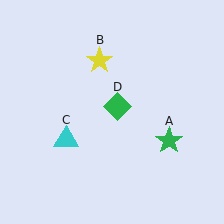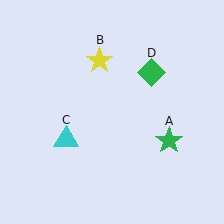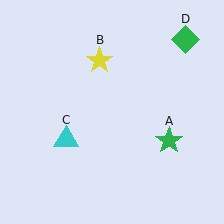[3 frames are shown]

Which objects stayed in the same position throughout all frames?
Green star (object A) and yellow star (object B) and cyan triangle (object C) remained stationary.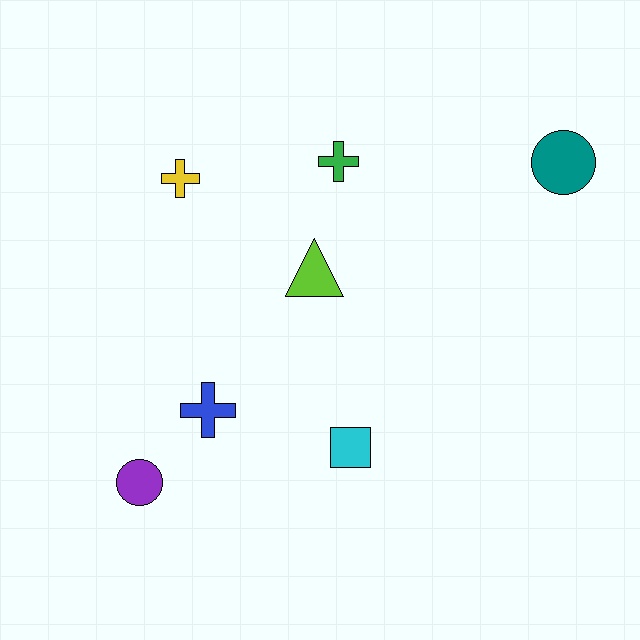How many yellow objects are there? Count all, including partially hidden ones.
There is 1 yellow object.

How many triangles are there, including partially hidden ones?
There is 1 triangle.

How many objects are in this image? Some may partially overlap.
There are 7 objects.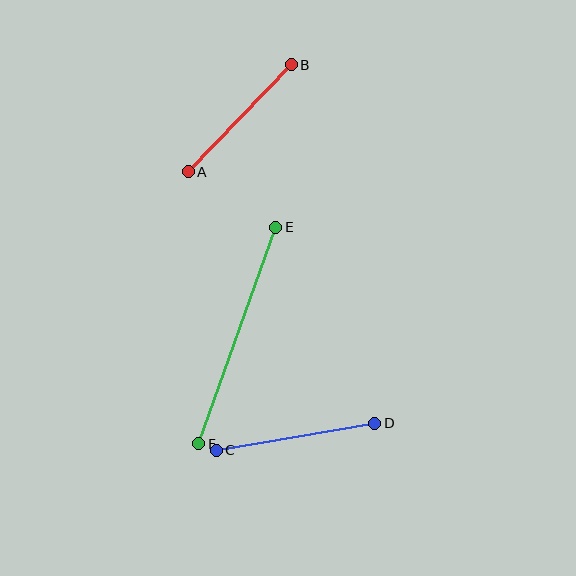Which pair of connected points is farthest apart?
Points E and F are farthest apart.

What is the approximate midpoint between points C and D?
The midpoint is at approximately (295, 437) pixels.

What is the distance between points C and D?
The distance is approximately 161 pixels.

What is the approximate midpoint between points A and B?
The midpoint is at approximately (240, 118) pixels.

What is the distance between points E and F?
The distance is approximately 230 pixels.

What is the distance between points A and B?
The distance is approximately 148 pixels.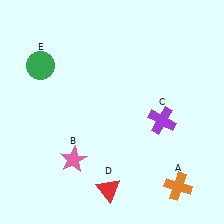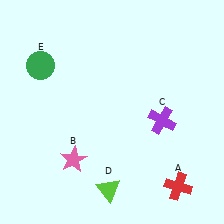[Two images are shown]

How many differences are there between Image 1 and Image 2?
There are 2 differences between the two images.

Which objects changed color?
A changed from orange to red. D changed from red to lime.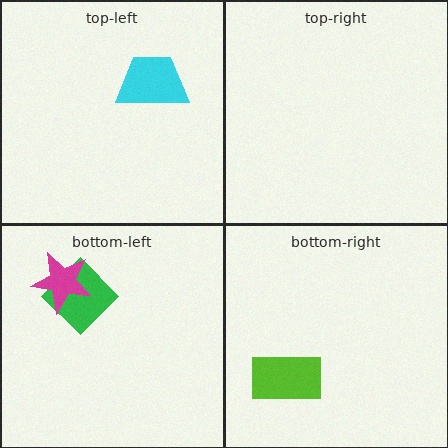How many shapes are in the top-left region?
1.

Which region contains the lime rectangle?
The bottom-right region.